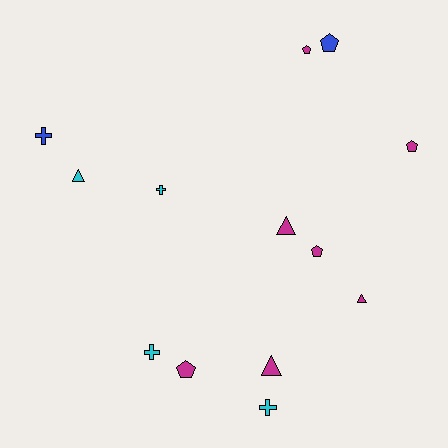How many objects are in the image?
There are 13 objects.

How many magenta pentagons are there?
There are 4 magenta pentagons.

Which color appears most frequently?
Magenta, with 7 objects.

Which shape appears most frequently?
Pentagon, with 5 objects.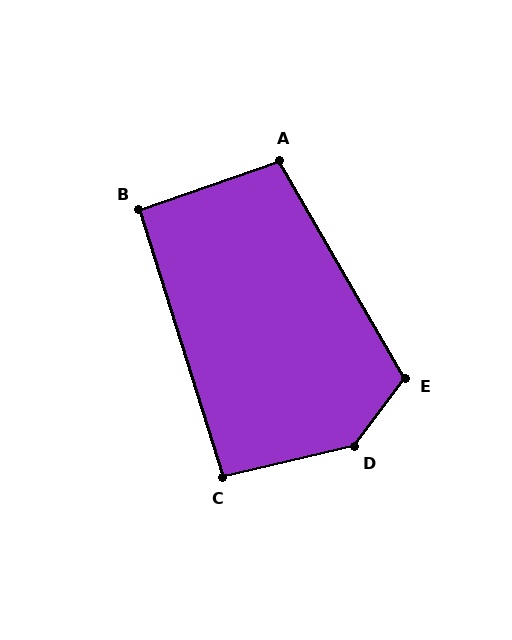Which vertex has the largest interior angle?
D, at approximately 140 degrees.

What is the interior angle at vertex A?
Approximately 101 degrees (obtuse).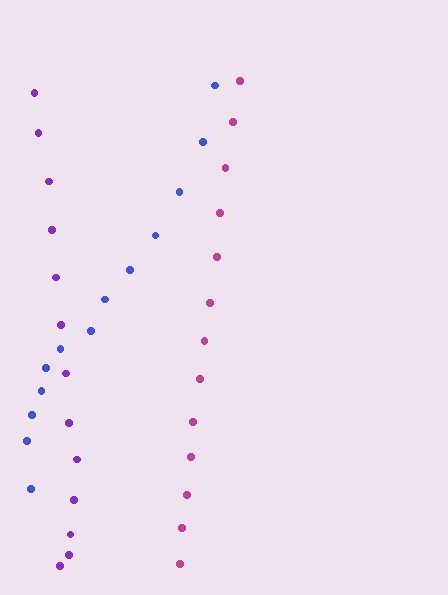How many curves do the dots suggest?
There are 3 distinct paths.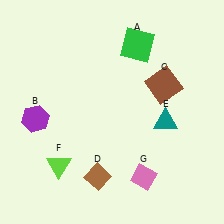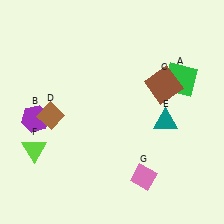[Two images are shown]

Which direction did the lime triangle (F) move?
The lime triangle (F) moved left.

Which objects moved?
The objects that moved are: the green square (A), the brown diamond (D), the lime triangle (F).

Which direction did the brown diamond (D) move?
The brown diamond (D) moved up.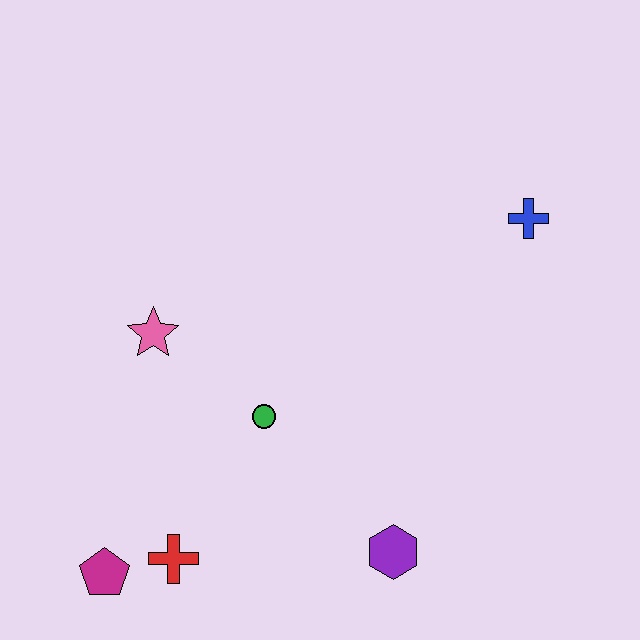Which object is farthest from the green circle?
The blue cross is farthest from the green circle.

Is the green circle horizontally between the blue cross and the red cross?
Yes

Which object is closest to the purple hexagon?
The green circle is closest to the purple hexagon.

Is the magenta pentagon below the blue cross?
Yes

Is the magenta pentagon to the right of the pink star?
No